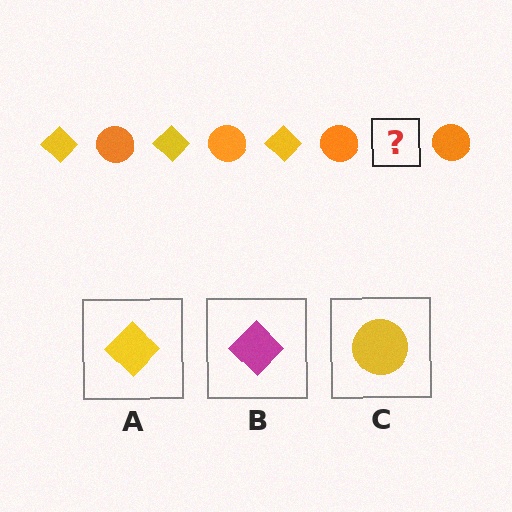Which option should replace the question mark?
Option A.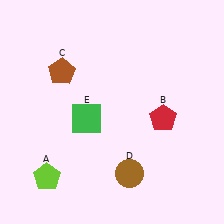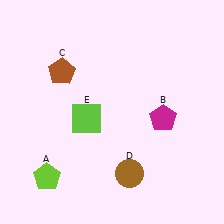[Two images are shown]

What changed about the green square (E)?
In Image 1, E is green. In Image 2, it changed to lime.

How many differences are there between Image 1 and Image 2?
There are 2 differences between the two images.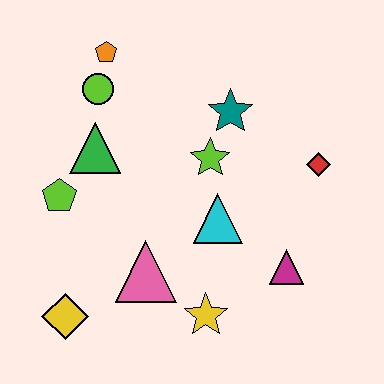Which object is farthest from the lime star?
The yellow diamond is farthest from the lime star.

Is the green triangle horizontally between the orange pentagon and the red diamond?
No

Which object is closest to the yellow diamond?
The pink triangle is closest to the yellow diamond.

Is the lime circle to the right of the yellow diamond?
Yes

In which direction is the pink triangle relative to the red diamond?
The pink triangle is to the left of the red diamond.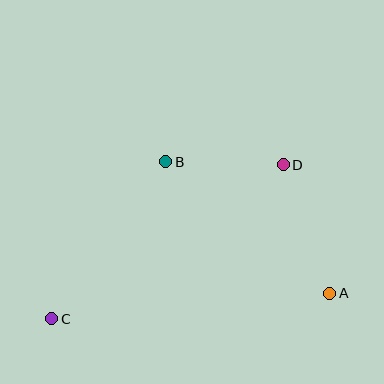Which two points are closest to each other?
Points B and D are closest to each other.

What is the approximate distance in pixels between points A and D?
The distance between A and D is approximately 137 pixels.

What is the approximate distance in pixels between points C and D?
The distance between C and D is approximately 278 pixels.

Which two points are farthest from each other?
Points A and C are farthest from each other.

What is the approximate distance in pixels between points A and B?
The distance between A and B is approximately 210 pixels.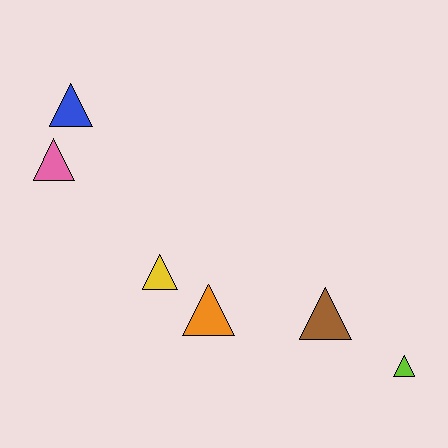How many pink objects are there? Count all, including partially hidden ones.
There is 1 pink object.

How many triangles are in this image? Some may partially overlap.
There are 6 triangles.